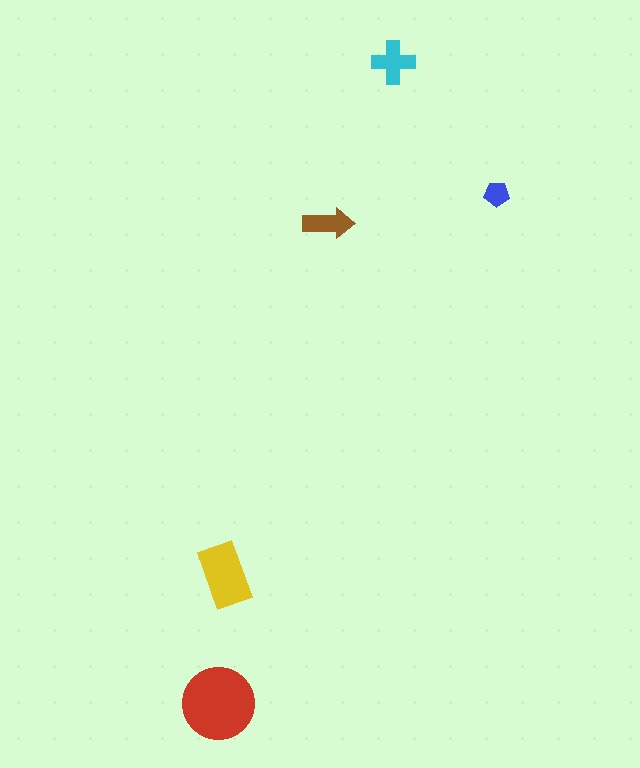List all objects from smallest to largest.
The blue pentagon, the brown arrow, the cyan cross, the yellow rectangle, the red circle.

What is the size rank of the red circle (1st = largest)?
1st.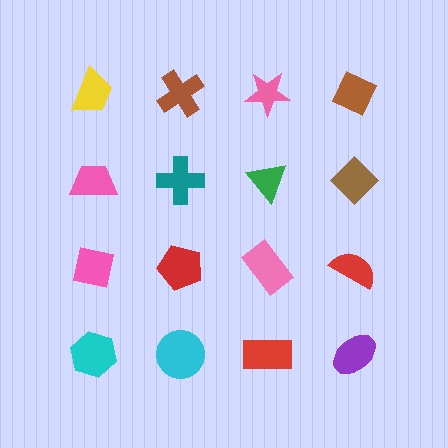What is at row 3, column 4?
A red semicircle.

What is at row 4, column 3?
A red rectangle.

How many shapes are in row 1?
4 shapes.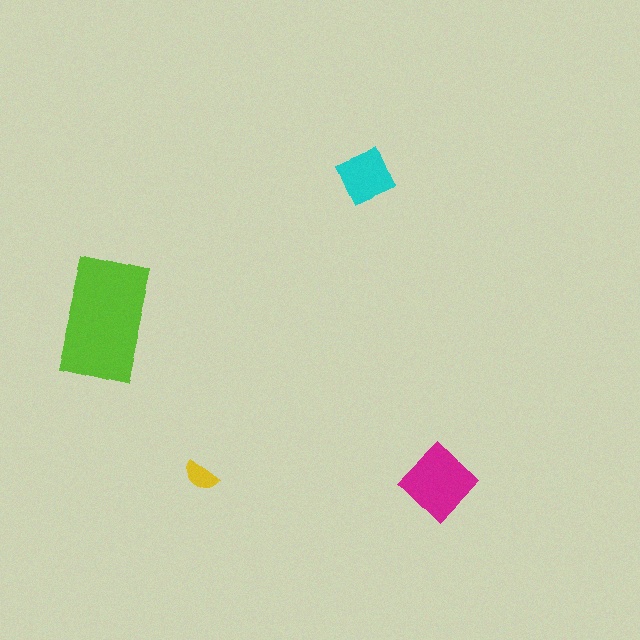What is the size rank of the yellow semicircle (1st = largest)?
4th.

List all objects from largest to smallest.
The lime rectangle, the magenta diamond, the cyan square, the yellow semicircle.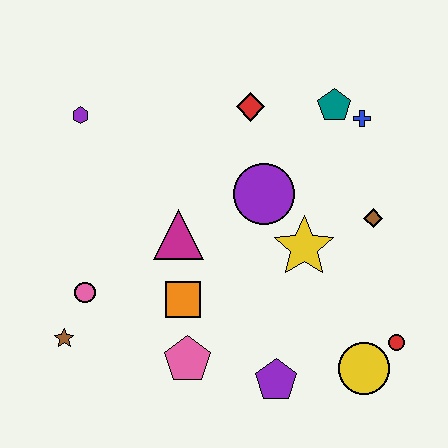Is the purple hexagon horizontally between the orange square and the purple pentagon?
No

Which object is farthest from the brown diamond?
The brown star is farthest from the brown diamond.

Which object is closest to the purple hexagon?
The magenta triangle is closest to the purple hexagon.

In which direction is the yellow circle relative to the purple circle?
The yellow circle is below the purple circle.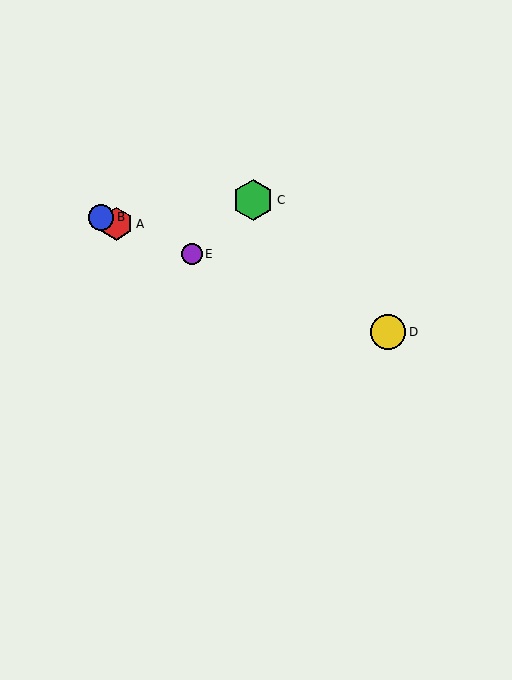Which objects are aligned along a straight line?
Objects A, B, D, E are aligned along a straight line.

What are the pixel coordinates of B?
Object B is at (101, 217).